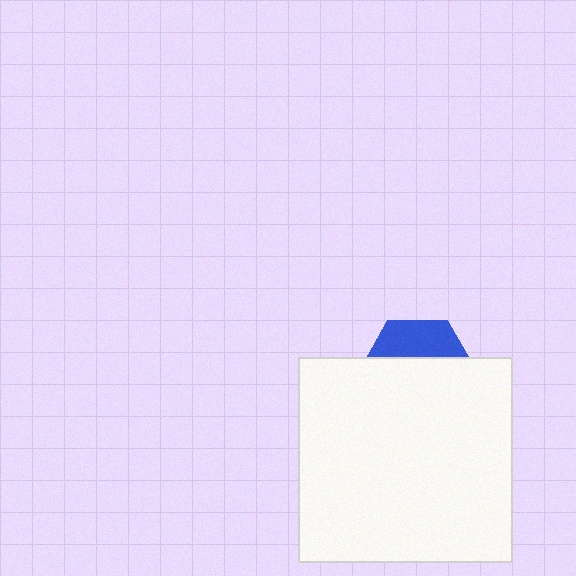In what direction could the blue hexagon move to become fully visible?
The blue hexagon could move up. That would shift it out from behind the white rectangle entirely.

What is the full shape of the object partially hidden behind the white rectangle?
The partially hidden object is a blue hexagon.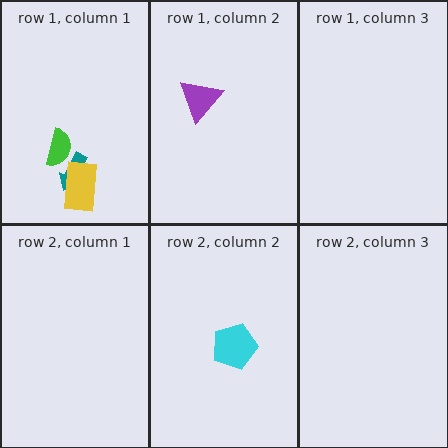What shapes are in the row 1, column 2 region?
The purple triangle.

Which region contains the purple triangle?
The row 1, column 2 region.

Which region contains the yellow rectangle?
The row 1, column 1 region.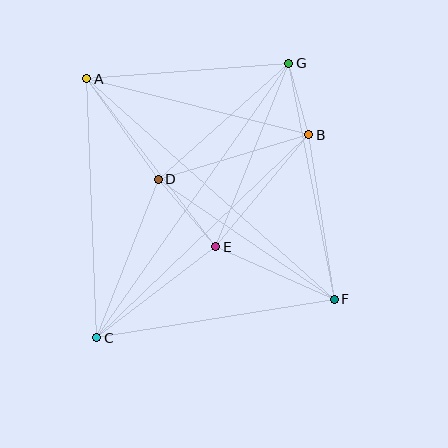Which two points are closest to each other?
Points B and G are closest to each other.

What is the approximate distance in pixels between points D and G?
The distance between D and G is approximately 175 pixels.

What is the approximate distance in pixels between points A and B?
The distance between A and B is approximately 229 pixels.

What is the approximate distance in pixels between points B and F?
The distance between B and F is approximately 166 pixels.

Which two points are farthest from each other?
Points C and G are farthest from each other.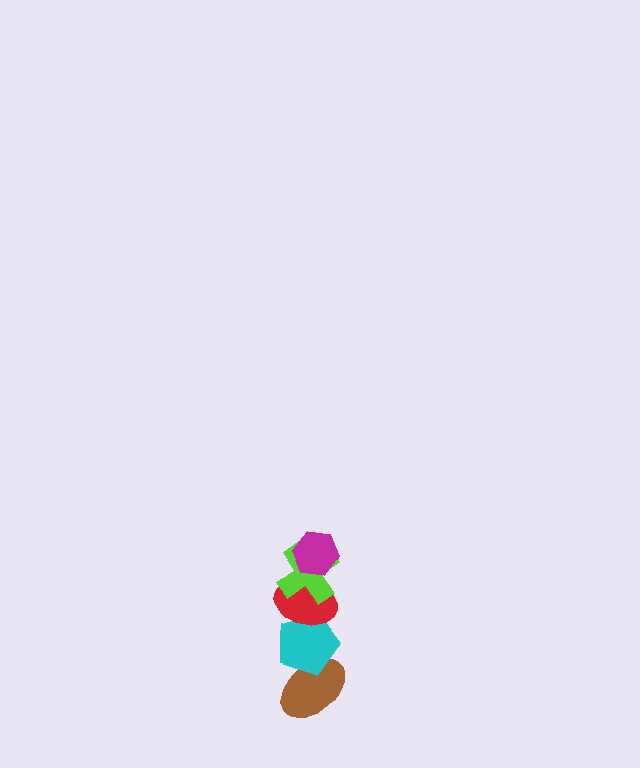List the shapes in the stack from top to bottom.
From top to bottom: the magenta hexagon, the lime cross, the red ellipse, the cyan pentagon, the brown ellipse.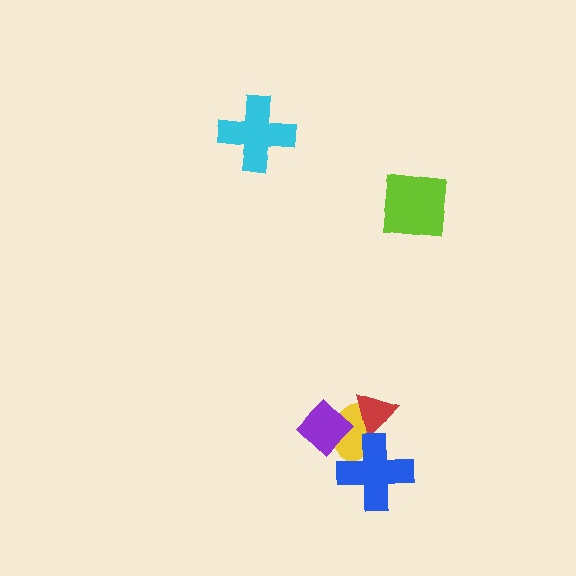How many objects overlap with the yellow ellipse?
3 objects overlap with the yellow ellipse.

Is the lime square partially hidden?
No, no other shape covers it.